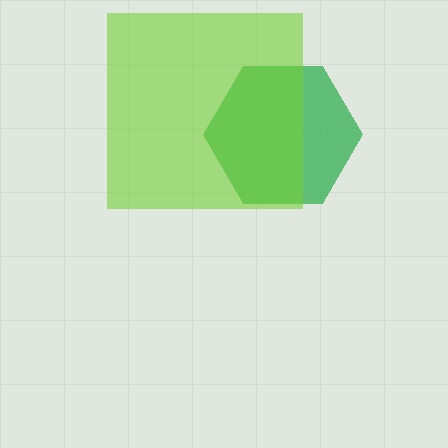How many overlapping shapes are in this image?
There are 2 overlapping shapes in the image.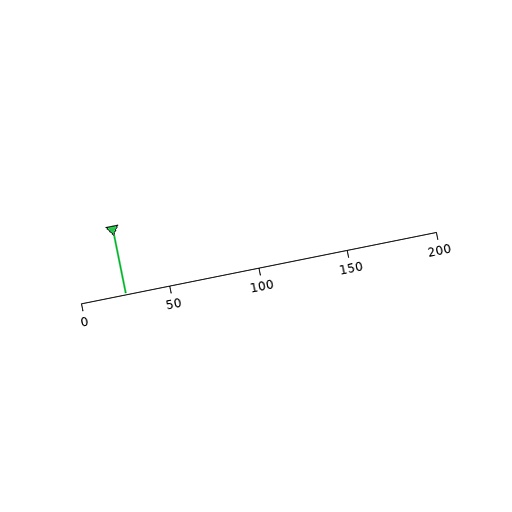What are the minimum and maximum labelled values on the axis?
The axis runs from 0 to 200.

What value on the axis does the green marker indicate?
The marker indicates approximately 25.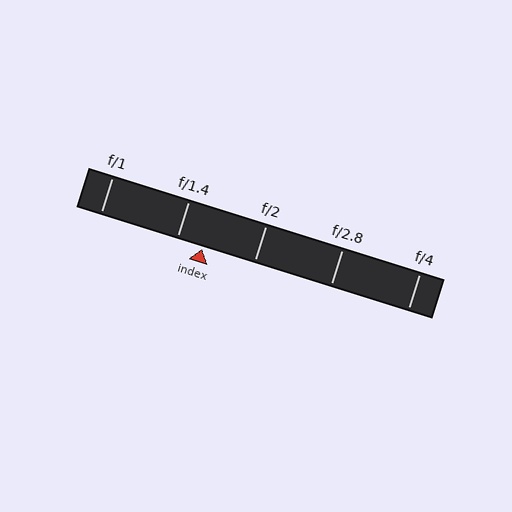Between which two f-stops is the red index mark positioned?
The index mark is between f/1.4 and f/2.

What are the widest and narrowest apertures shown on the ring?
The widest aperture shown is f/1 and the narrowest is f/4.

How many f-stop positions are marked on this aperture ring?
There are 5 f-stop positions marked.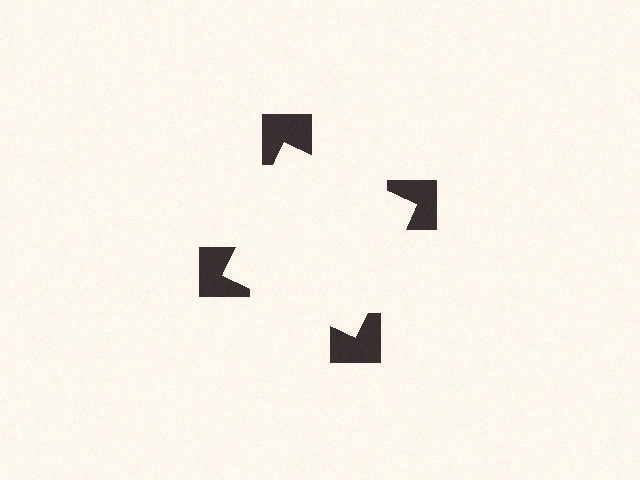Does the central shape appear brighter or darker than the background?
It typically appears slightly brighter than the background, even though no actual brightness change is drawn.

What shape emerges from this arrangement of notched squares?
An illusory square — its edges are inferred from the aligned wedge cuts in the notched squares, not physically drawn.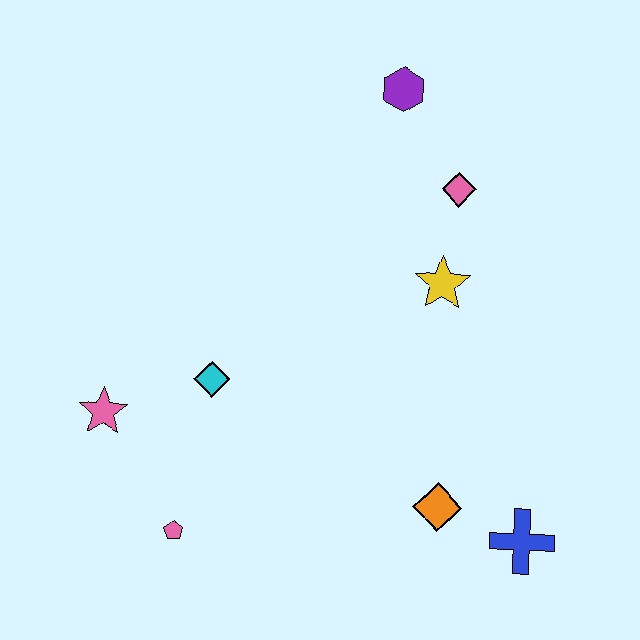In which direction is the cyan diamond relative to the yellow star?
The cyan diamond is to the left of the yellow star.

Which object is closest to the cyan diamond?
The pink star is closest to the cyan diamond.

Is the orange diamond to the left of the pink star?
No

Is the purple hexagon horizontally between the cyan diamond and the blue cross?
Yes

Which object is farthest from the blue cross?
The purple hexagon is farthest from the blue cross.